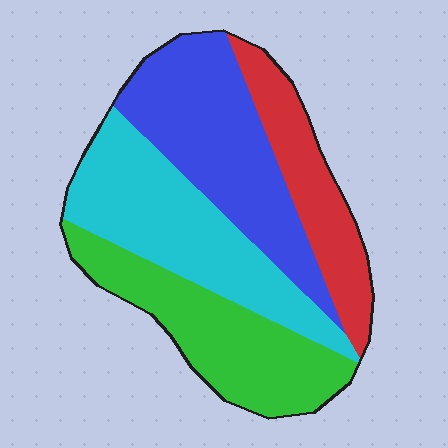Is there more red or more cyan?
Cyan.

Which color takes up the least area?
Red, at roughly 15%.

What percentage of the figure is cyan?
Cyan takes up about one quarter (1/4) of the figure.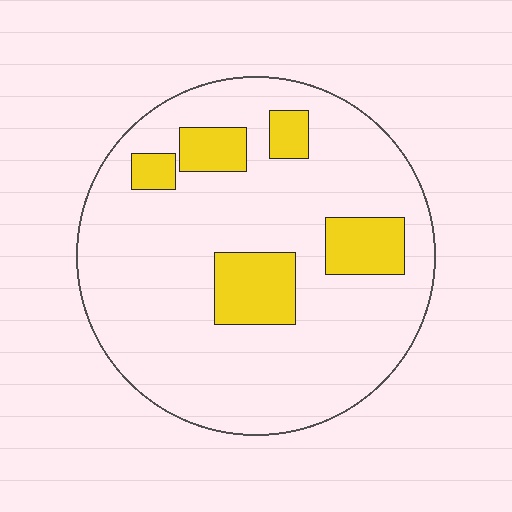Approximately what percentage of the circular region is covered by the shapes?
Approximately 15%.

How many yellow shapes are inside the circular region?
5.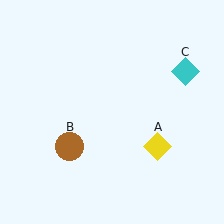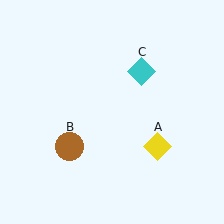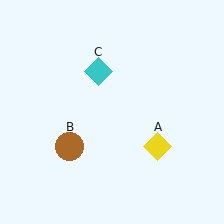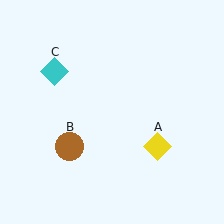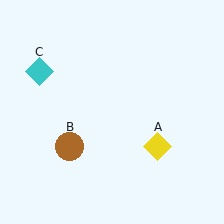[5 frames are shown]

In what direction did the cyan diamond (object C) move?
The cyan diamond (object C) moved left.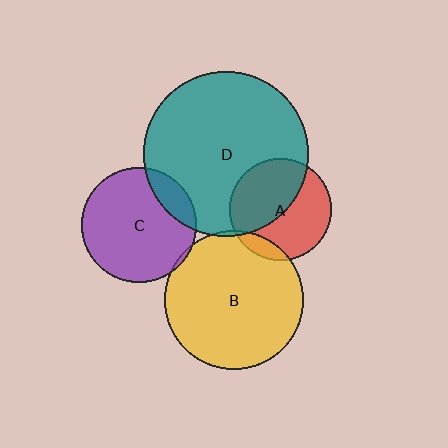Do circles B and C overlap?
Yes.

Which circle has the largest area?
Circle D (teal).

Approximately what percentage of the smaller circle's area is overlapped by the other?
Approximately 5%.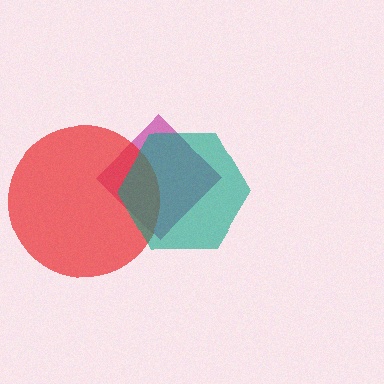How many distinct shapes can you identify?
There are 3 distinct shapes: a magenta diamond, a red circle, a teal hexagon.